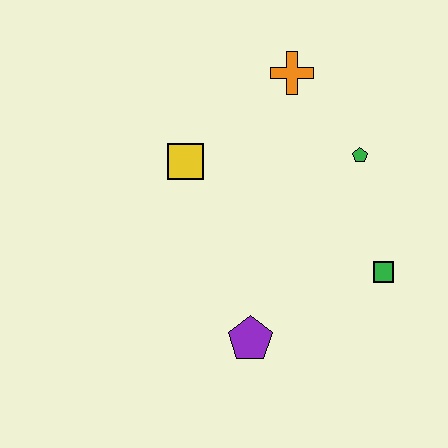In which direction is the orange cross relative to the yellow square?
The orange cross is to the right of the yellow square.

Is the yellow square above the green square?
Yes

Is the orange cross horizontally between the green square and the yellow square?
Yes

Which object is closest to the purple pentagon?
The green square is closest to the purple pentagon.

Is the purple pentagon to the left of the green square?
Yes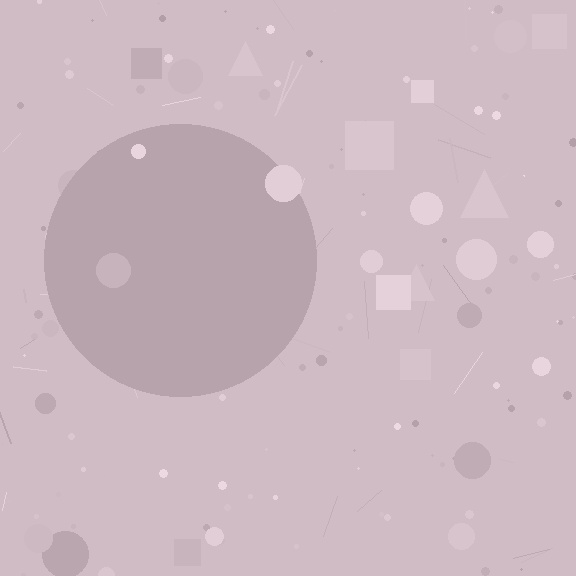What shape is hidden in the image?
A circle is hidden in the image.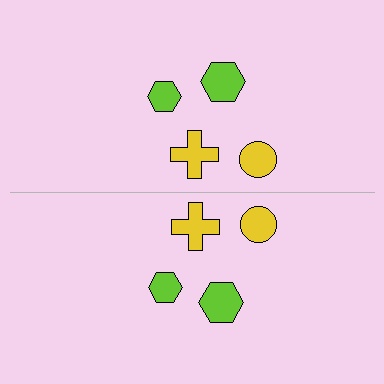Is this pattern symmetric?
Yes, this pattern has bilateral (reflection) symmetry.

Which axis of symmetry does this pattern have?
The pattern has a horizontal axis of symmetry running through the center of the image.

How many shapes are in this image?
There are 8 shapes in this image.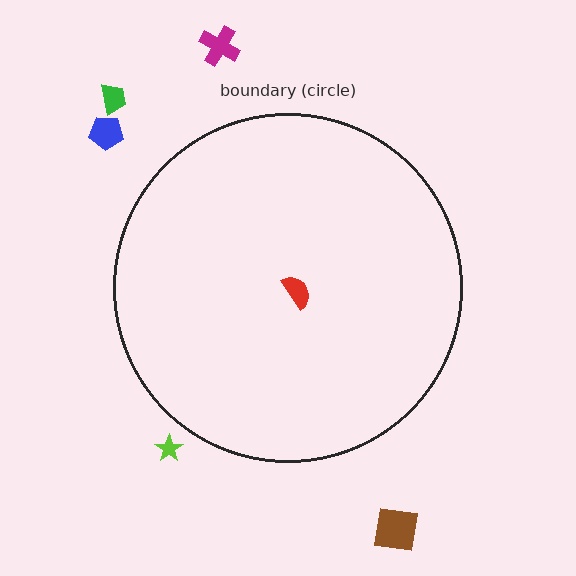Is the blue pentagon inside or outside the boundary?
Outside.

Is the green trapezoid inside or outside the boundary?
Outside.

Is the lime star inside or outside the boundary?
Outside.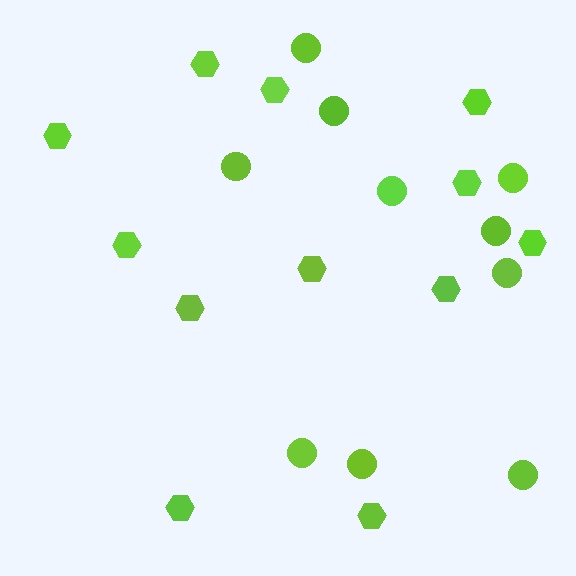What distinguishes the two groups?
There are 2 groups: one group of hexagons (12) and one group of circles (10).